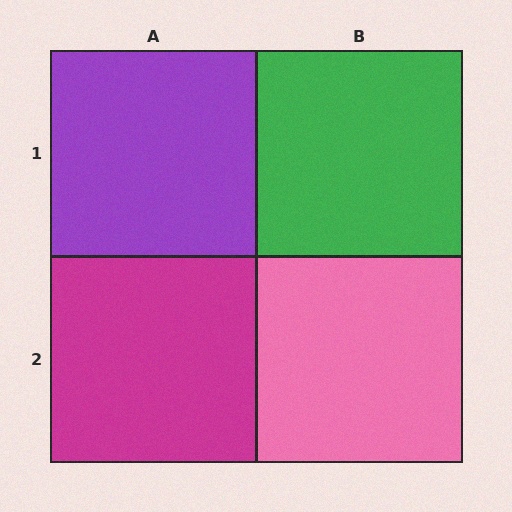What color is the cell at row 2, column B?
Pink.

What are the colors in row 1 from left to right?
Purple, green.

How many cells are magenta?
1 cell is magenta.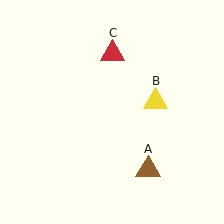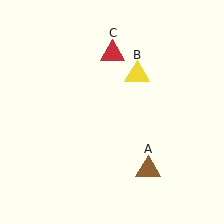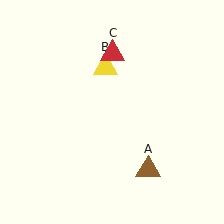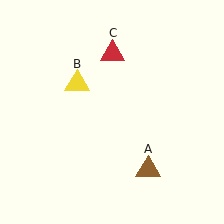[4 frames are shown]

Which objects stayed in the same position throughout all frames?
Brown triangle (object A) and red triangle (object C) remained stationary.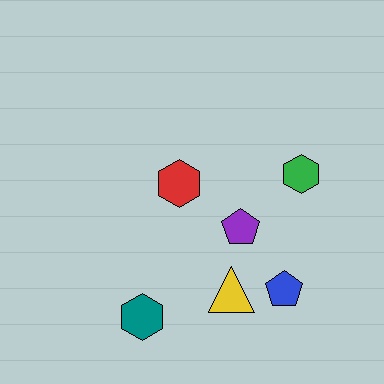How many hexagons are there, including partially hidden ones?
There are 3 hexagons.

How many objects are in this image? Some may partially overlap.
There are 6 objects.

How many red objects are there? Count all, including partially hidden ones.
There is 1 red object.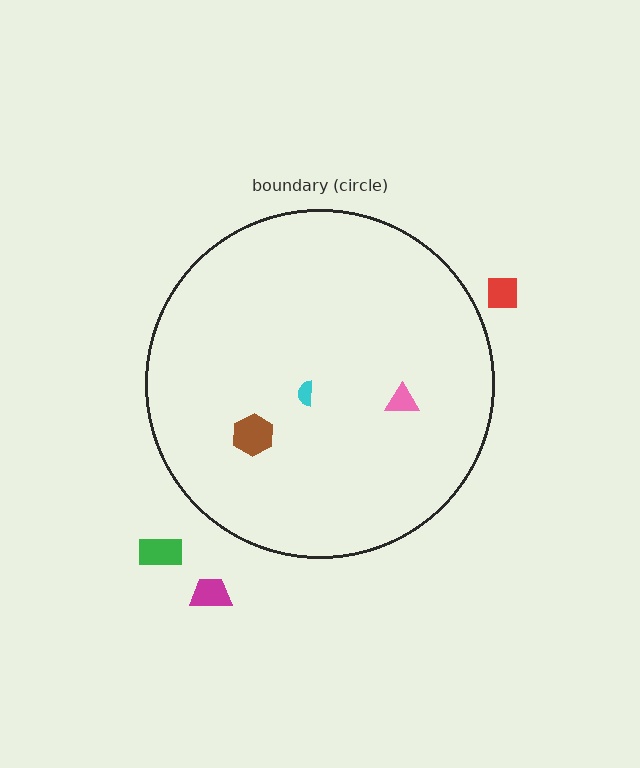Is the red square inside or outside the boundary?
Outside.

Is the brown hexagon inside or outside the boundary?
Inside.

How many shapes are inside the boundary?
3 inside, 3 outside.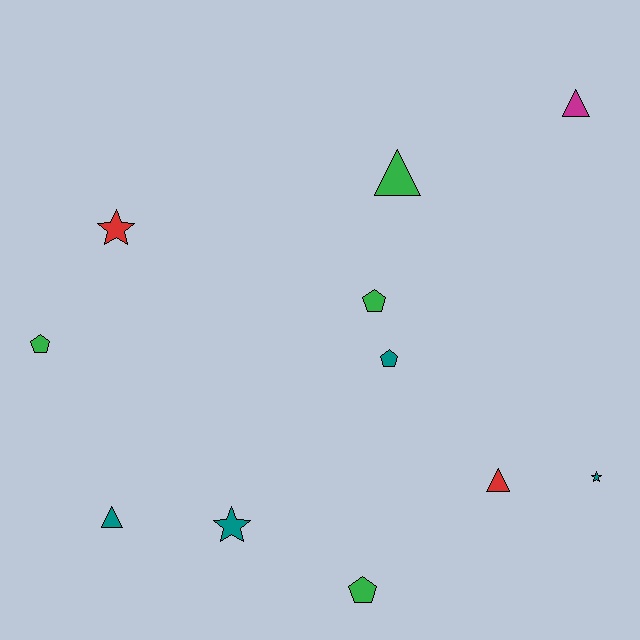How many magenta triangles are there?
There is 1 magenta triangle.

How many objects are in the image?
There are 11 objects.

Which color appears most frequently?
Green, with 4 objects.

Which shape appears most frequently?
Pentagon, with 4 objects.